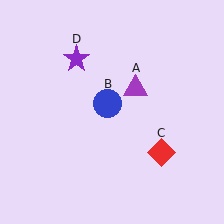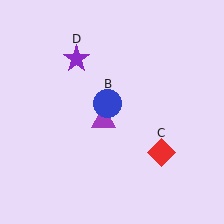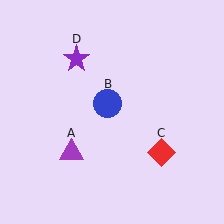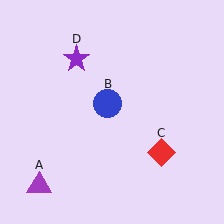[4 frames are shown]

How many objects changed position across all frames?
1 object changed position: purple triangle (object A).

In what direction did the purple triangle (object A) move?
The purple triangle (object A) moved down and to the left.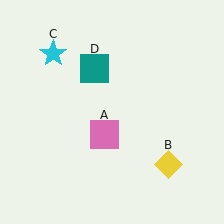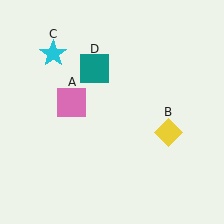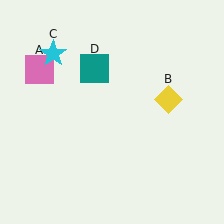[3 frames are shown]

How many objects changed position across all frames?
2 objects changed position: pink square (object A), yellow diamond (object B).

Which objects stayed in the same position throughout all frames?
Cyan star (object C) and teal square (object D) remained stationary.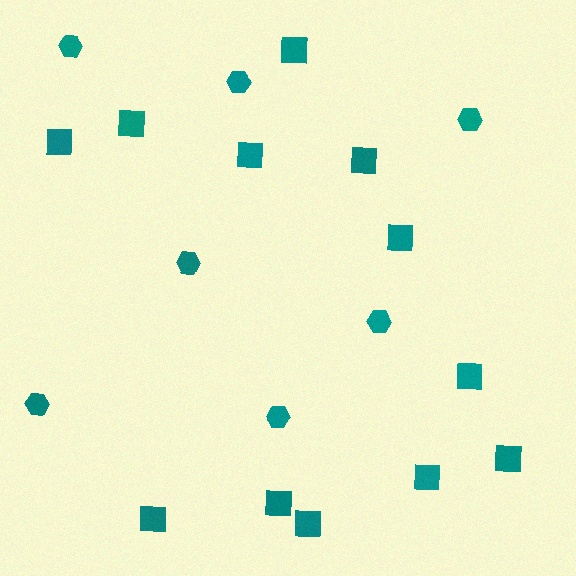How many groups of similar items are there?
There are 2 groups: one group of hexagons (7) and one group of squares (12).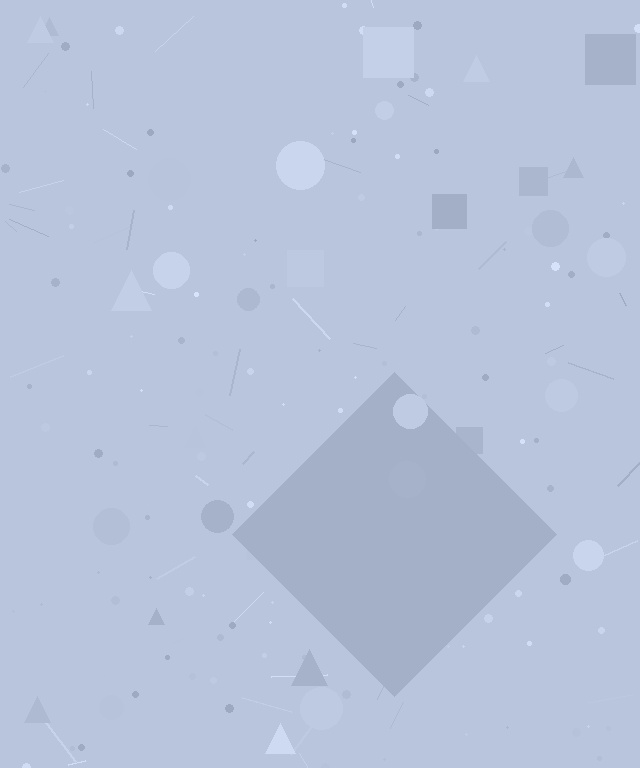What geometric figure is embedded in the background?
A diamond is embedded in the background.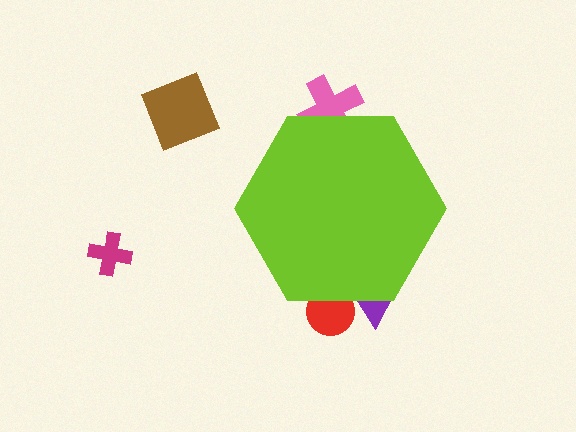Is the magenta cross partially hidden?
No, the magenta cross is fully visible.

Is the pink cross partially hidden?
Yes, the pink cross is partially hidden behind the lime hexagon.